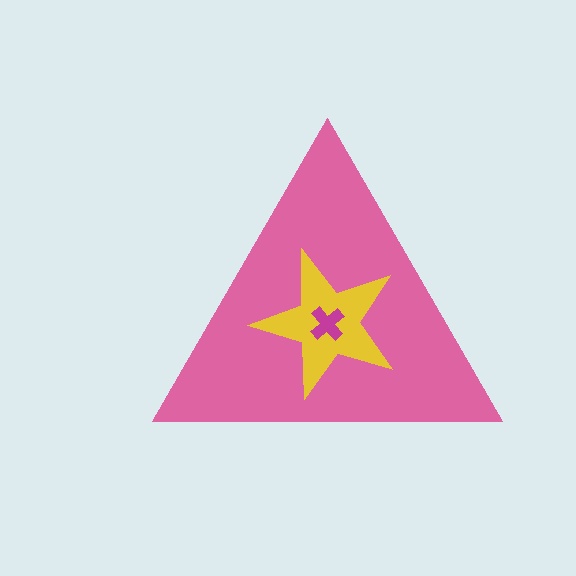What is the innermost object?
The magenta cross.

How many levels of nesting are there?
3.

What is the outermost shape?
The pink triangle.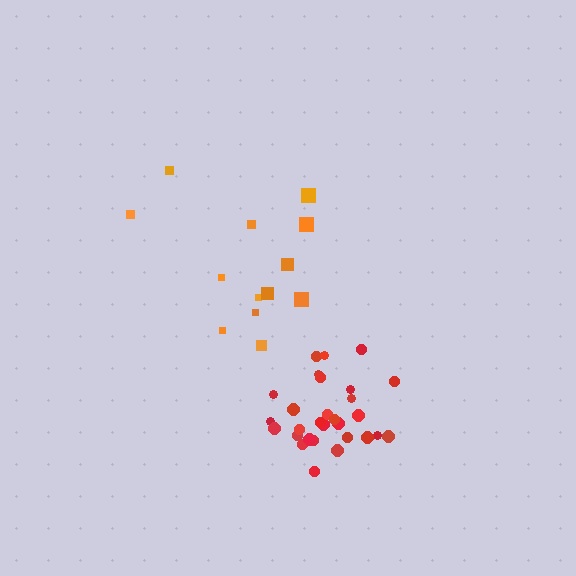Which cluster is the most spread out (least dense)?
Orange.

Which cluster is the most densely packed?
Red.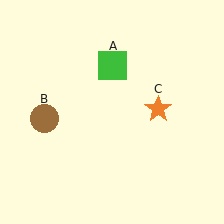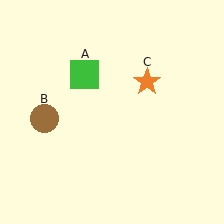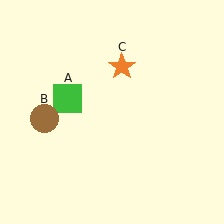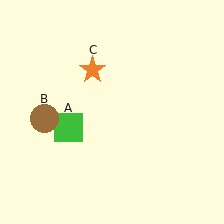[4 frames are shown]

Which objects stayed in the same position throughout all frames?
Brown circle (object B) remained stationary.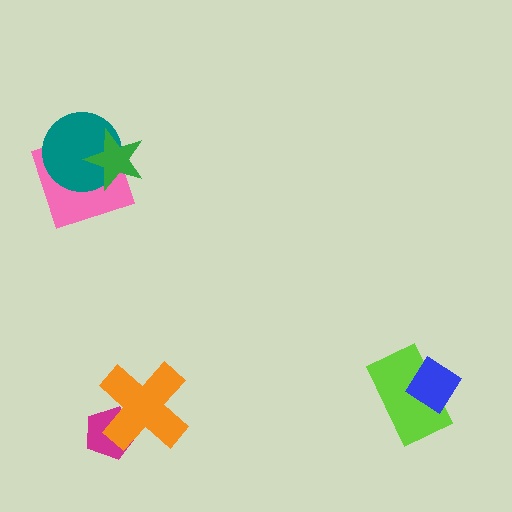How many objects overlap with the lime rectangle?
1 object overlaps with the lime rectangle.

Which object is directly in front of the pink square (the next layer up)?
The teal circle is directly in front of the pink square.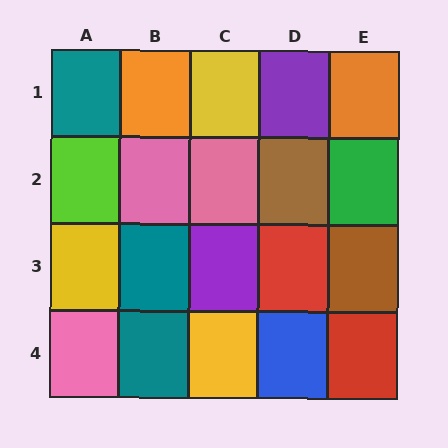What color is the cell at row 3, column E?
Brown.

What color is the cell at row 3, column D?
Red.